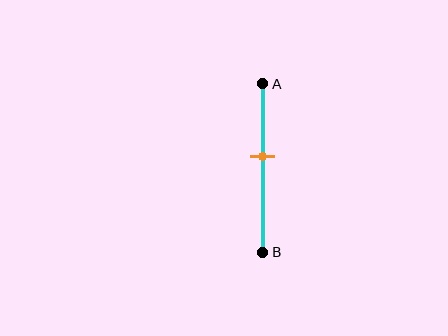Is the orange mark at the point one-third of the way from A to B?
No, the mark is at about 45% from A, not at the 33% one-third point.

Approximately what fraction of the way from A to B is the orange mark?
The orange mark is approximately 45% of the way from A to B.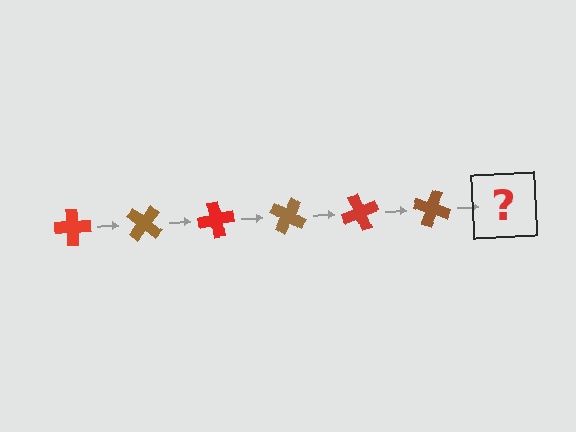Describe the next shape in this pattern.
It should be a red cross, rotated 240 degrees from the start.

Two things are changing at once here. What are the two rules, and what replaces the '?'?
The two rules are that it rotates 40 degrees each step and the color cycles through red and brown. The '?' should be a red cross, rotated 240 degrees from the start.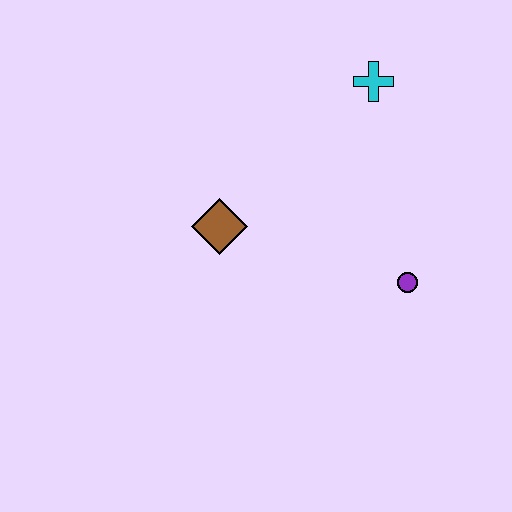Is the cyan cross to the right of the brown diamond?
Yes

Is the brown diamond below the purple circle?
No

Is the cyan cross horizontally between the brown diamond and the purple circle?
Yes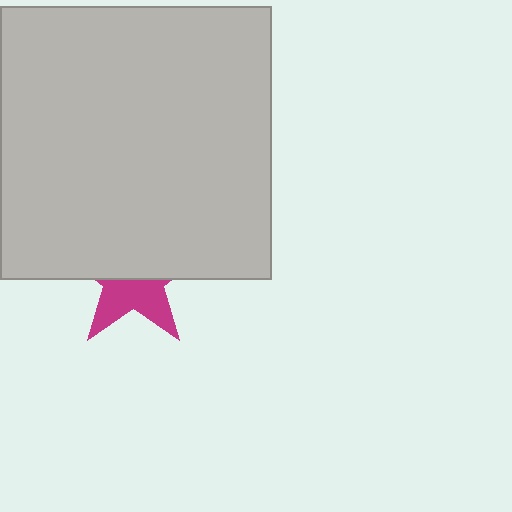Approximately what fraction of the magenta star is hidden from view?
Roughly 57% of the magenta star is hidden behind the light gray rectangle.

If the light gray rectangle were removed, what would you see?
You would see the complete magenta star.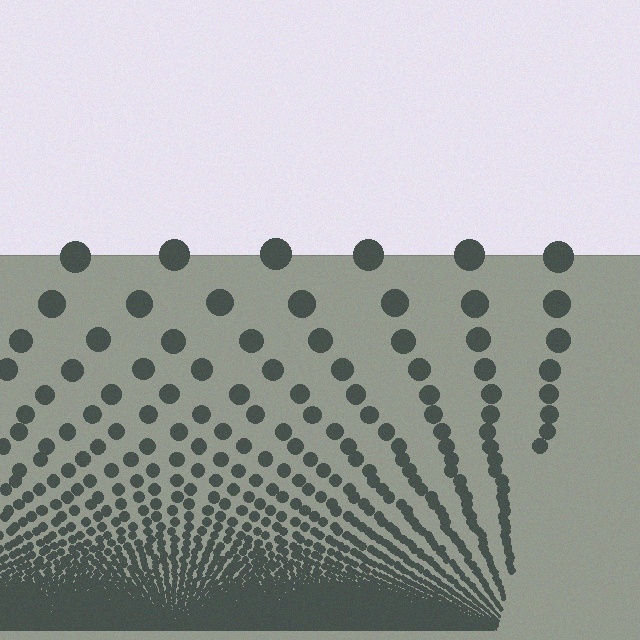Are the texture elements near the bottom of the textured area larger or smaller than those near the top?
Smaller. The gradient is inverted — elements near the bottom are smaller and denser.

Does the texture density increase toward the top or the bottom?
Density increases toward the bottom.